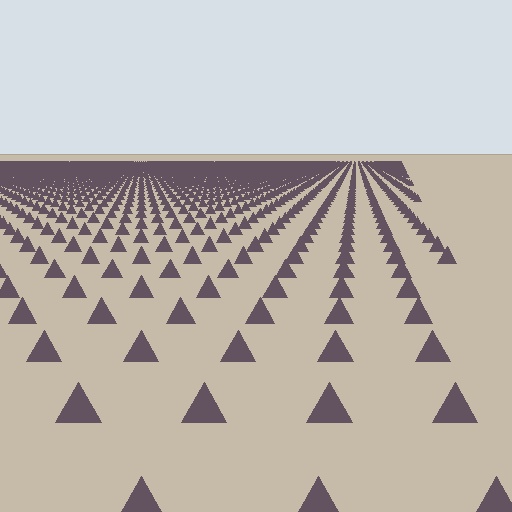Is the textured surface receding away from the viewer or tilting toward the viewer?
The surface is receding away from the viewer. Texture elements get smaller and denser toward the top.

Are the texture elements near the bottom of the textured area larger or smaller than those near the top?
Larger. Near the bottom, elements are closer to the viewer and appear at a bigger on-screen size.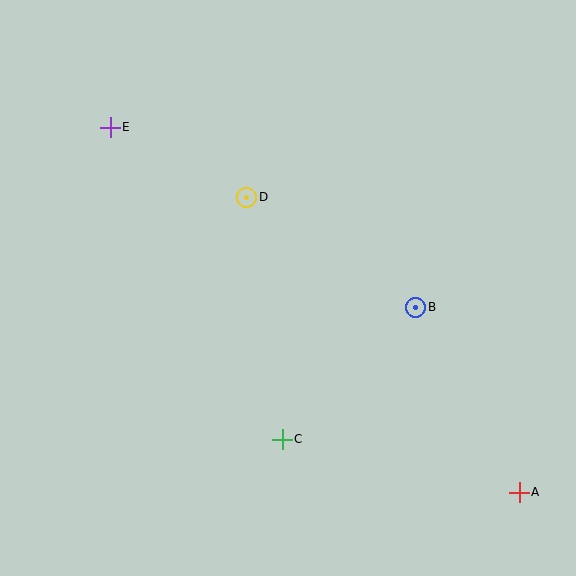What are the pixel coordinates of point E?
Point E is at (110, 127).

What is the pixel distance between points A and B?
The distance between A and B is 212 pixels.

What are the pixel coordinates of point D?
Point D is at (247, 197).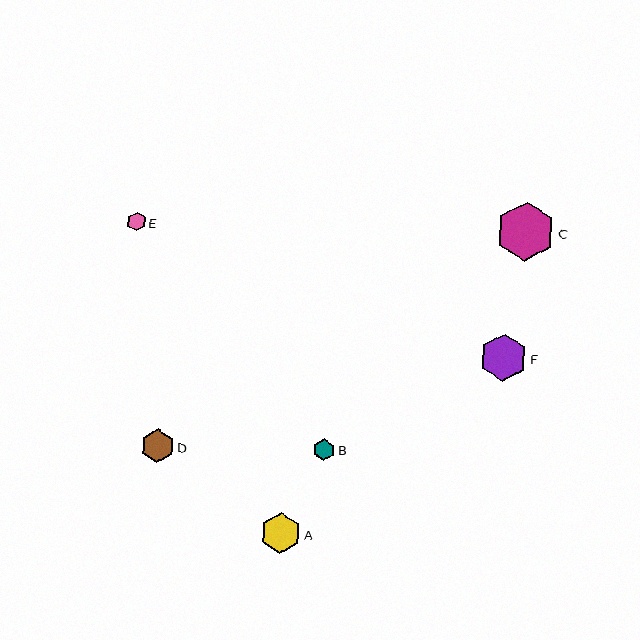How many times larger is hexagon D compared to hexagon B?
Hexagon D is approximately 1.6 times the size of hexagon B.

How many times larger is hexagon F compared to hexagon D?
Hexagon F is approximately 1.4 times the size of hexagon D.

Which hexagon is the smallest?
Hexagon E is the smallest with a size of approximately 19 pixels.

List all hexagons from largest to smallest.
From largest to smallest: C, F, A, D, B, E.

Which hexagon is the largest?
Hexagon C is the largest with a size of approximately 60 pixels.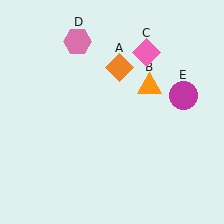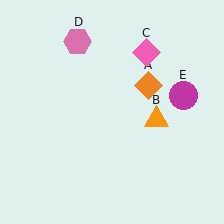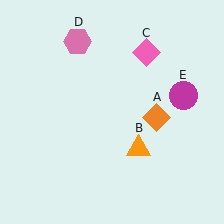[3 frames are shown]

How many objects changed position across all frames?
2 objects changed position: orange diamond (object A), orange triangle (object B).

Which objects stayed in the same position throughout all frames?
Pink diamond (object C) and pink hexagon (object D) and magenta circle (object E) remained stationary.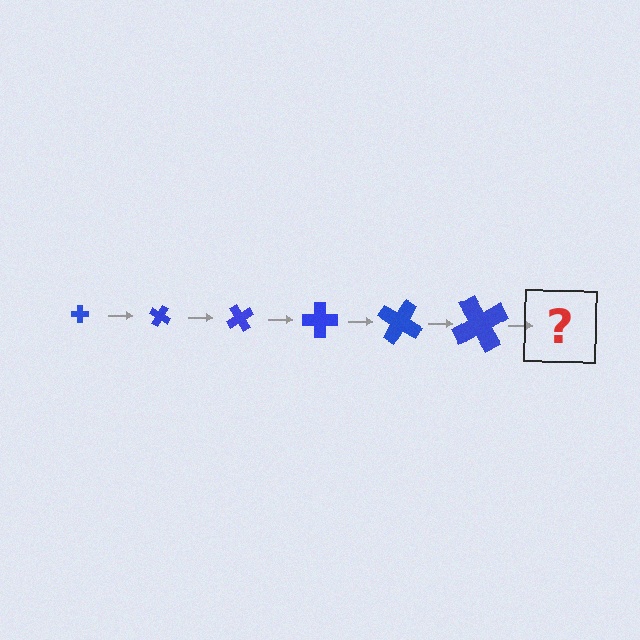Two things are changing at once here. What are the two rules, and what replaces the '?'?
The two rules are that the cross grows larger each step and it rotates 30 degrees each step. The '?' should be a cross, larger than the previous one and rotated 180 degrees from the start.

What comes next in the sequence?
The next element should be a cross, larger than the previous one and rotated 180 degrees from the start.